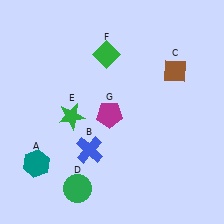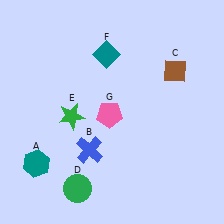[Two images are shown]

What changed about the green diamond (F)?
In Image 1, F is green. In Image 2, it changed to teal.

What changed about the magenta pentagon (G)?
In Image 1, G is magenta. In Image 2, it changed to pink.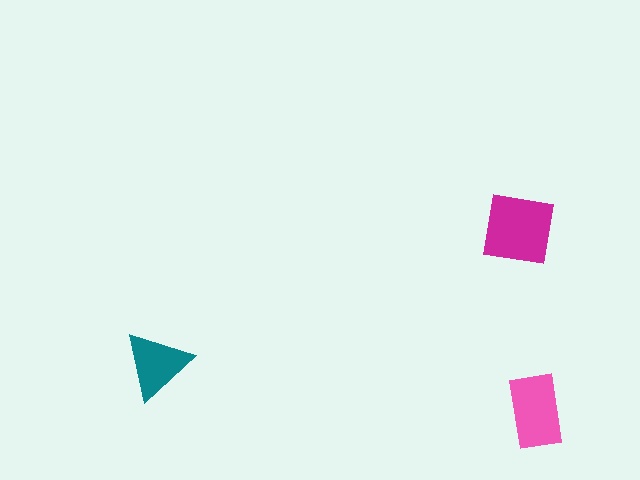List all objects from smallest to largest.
The teal triangle, the pink rectangle, the magenta square.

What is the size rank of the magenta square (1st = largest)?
1st.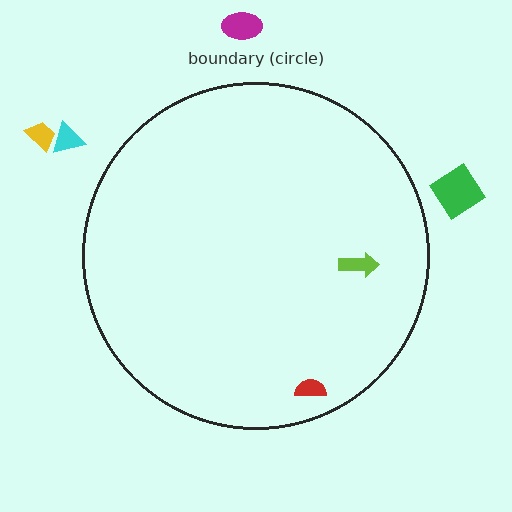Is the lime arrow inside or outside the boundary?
Inside.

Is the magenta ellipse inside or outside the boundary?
Outside.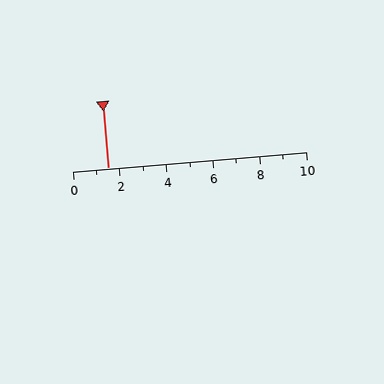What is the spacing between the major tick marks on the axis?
The major ticks are spaced 2 apart.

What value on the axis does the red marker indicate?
The marker indicates approximately 1.5.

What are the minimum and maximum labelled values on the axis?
The axis runs from 0 to 10.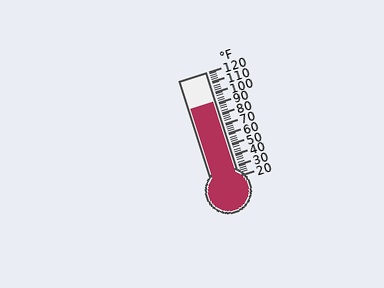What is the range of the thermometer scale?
The thermometer scale ranges from 20°F to 120°F.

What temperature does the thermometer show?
The thermometer shows approximately 92°F.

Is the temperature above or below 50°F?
The temperature is above 50°F.